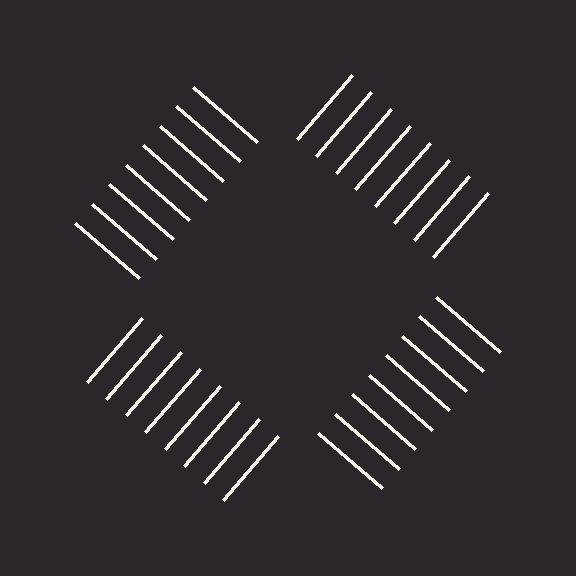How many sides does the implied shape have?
4 sides — the line-ends trace a square.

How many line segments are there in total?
32 — 8 along each of the 4 edges.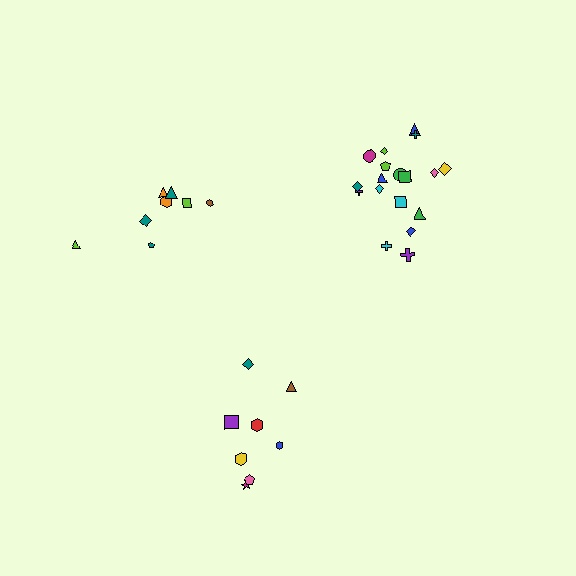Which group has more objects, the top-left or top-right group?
The top-right group.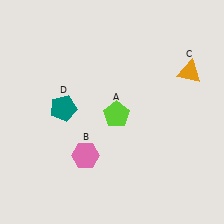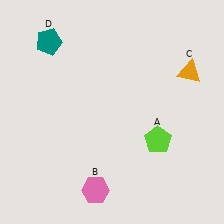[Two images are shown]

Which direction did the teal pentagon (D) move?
The teal pentagon (D) moved up.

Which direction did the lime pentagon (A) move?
The lime pentagon (A) moved right.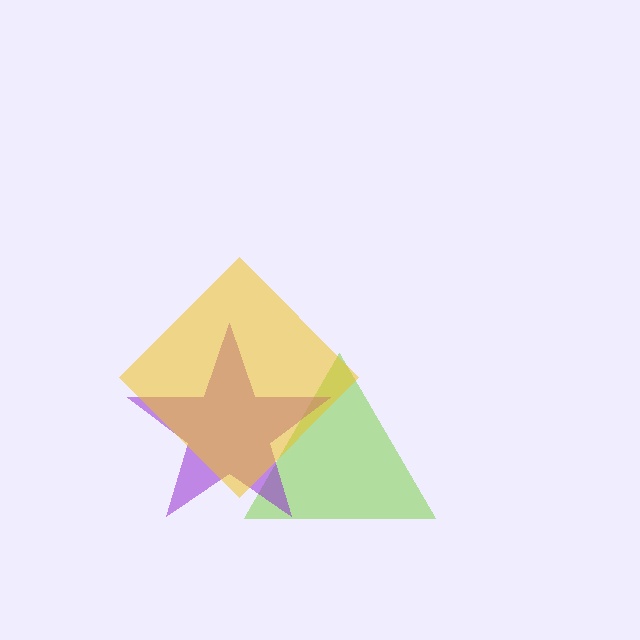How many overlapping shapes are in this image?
There are 3 overlapping shapes in the image.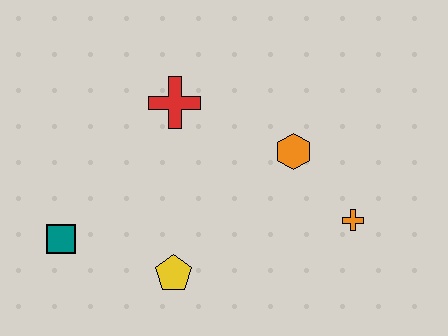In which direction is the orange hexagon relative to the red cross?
The orange hexagon is to the right of the red cross.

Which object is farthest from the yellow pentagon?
The orange cross is farthest from the yellow pentagon.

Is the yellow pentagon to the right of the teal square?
Yes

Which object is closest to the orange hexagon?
The orange cross is closest to the orange hexagon.